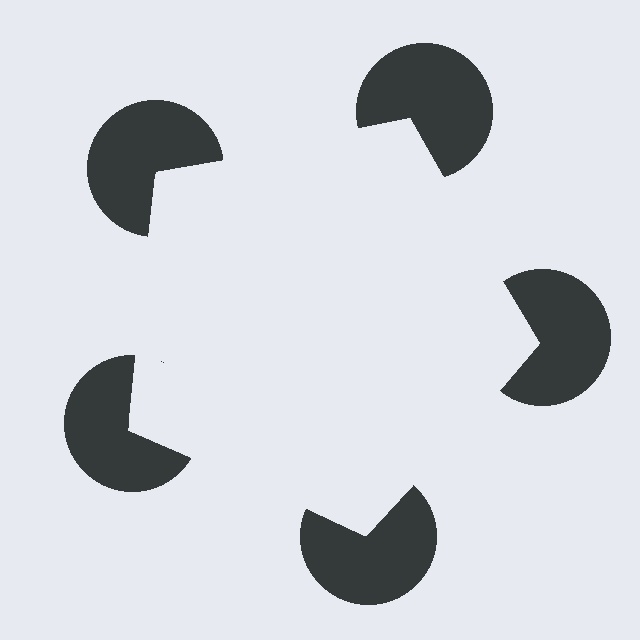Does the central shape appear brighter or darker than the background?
It typically appears slightly brighter than the background, even though no actual brightness change is drawn.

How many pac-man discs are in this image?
There are 5 — one at each vertex of the illusory pentagon.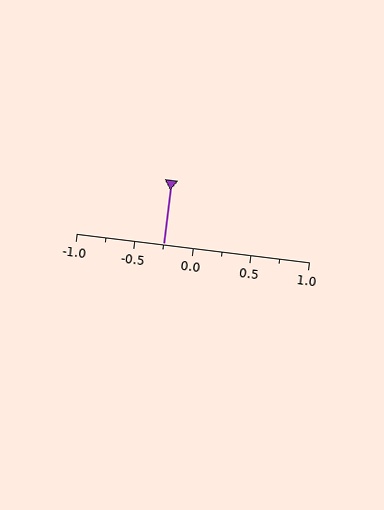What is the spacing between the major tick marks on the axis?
The major ticks are spaced 0.5 apart.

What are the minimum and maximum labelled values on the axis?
The axis runs from -1.0 to 1.0.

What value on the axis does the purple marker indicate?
The marker indicates approximately -0.25.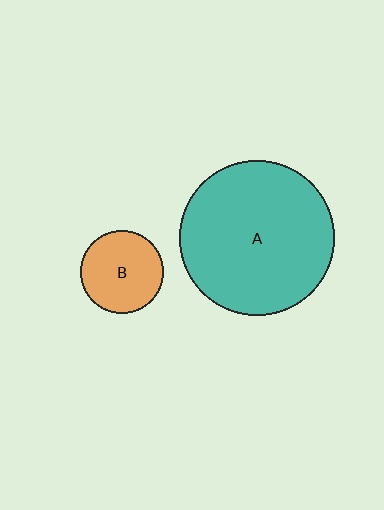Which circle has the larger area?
Circle A (teal).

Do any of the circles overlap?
No, none of the circles overlap.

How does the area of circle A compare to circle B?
Approximately 3.5 times.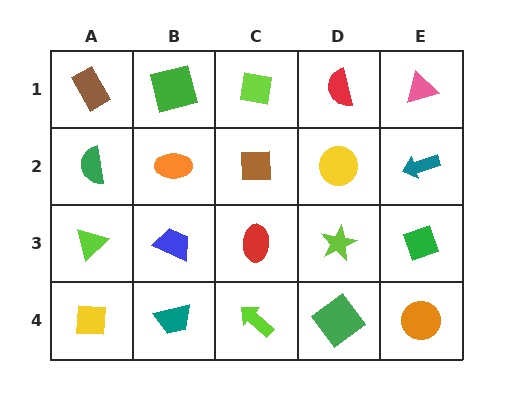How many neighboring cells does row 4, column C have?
3.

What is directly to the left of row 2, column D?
A brown square.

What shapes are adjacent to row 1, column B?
An orange ellipse (row 2, column B), a brown rectangle (row 1, column A), a lime square (row 1, column C).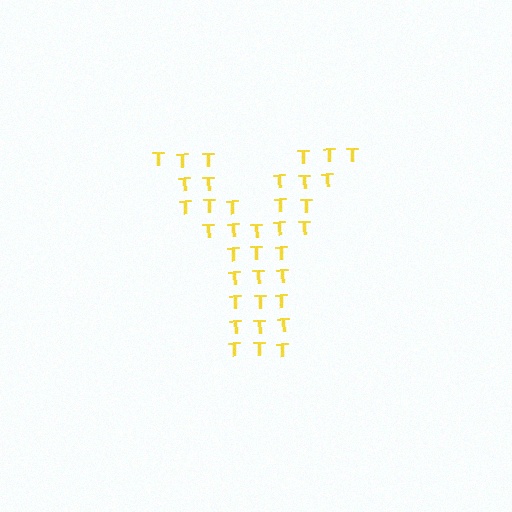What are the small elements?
The small elements are letter T's.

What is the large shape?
The large shape is the letter Y.